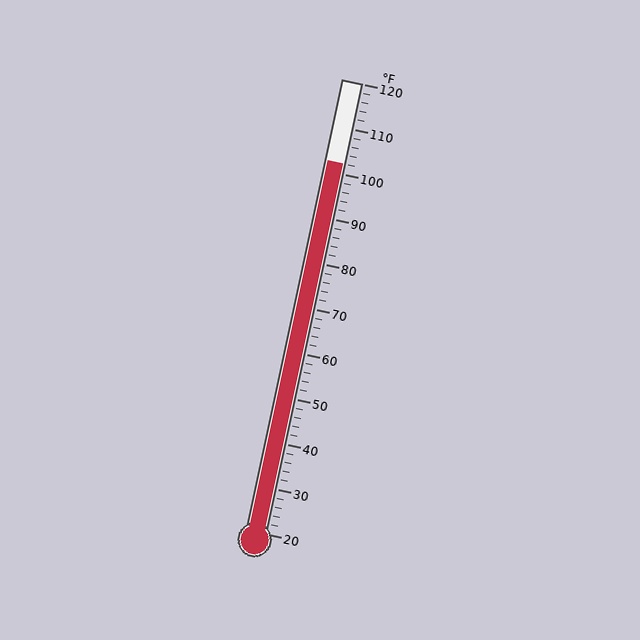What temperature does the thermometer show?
The thermometer shows approximately 102°F.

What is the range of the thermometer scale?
The thermometer scale ranges from 20°F to 120°F.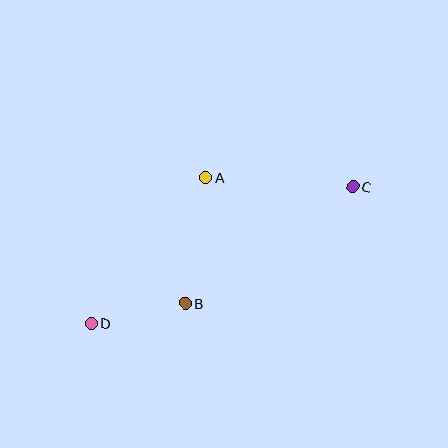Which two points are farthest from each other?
Points C and D are farthest from each other.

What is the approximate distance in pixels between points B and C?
The distance between B and C is approximately 204 pixels.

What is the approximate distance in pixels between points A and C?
The distance between A and C is approximately 147 pixels.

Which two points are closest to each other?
Points B and D are closest to each other.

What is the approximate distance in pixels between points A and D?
The distance between A and D is approximately 185 pixels.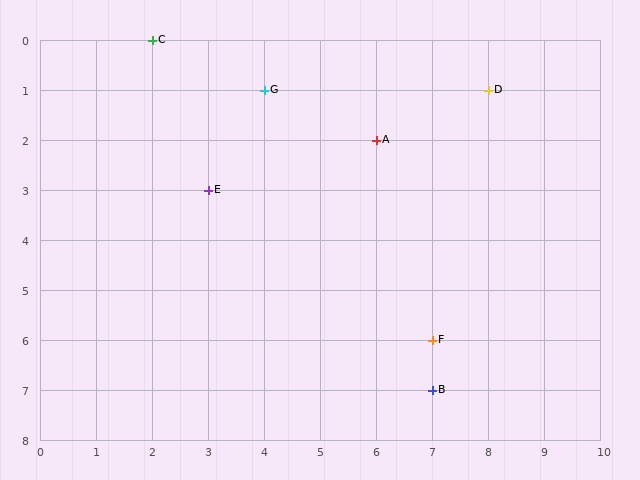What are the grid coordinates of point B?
Point B is at grid coordinates (7, 7).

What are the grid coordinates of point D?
Point D is at grid coordinates (8, 1).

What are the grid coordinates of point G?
Point G is at grid coordinates (4, 1).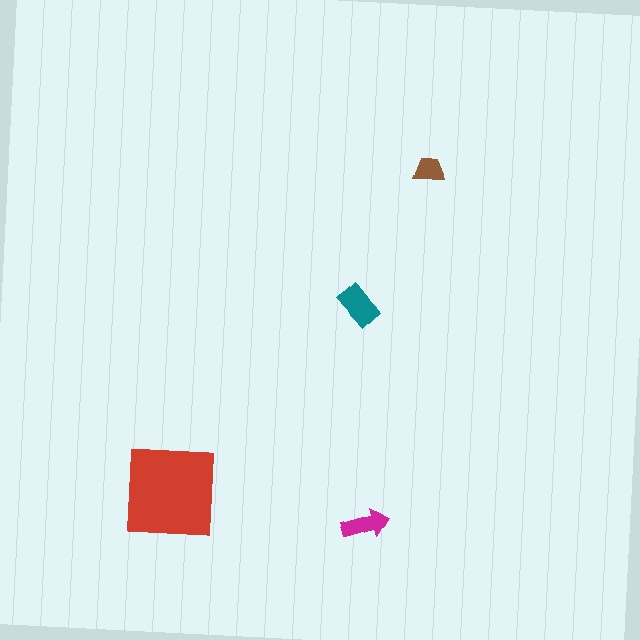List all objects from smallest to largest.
The brown trapezoid, the magenta arrow, the teal rectangle, the red square.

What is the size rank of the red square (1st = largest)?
1st.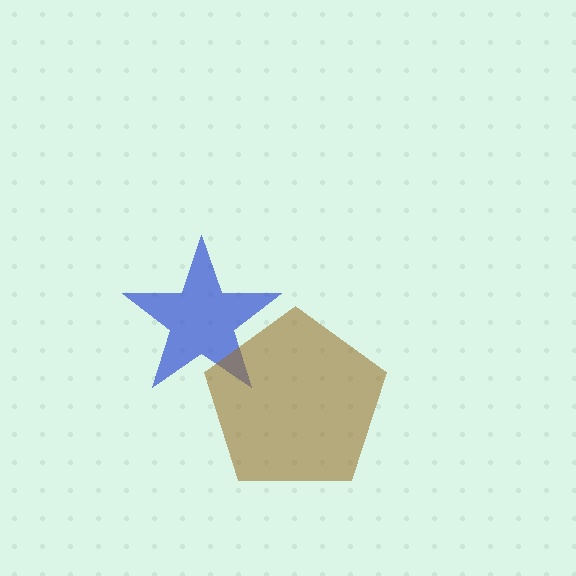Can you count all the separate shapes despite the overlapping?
Yes, there are 2 separate shapes.